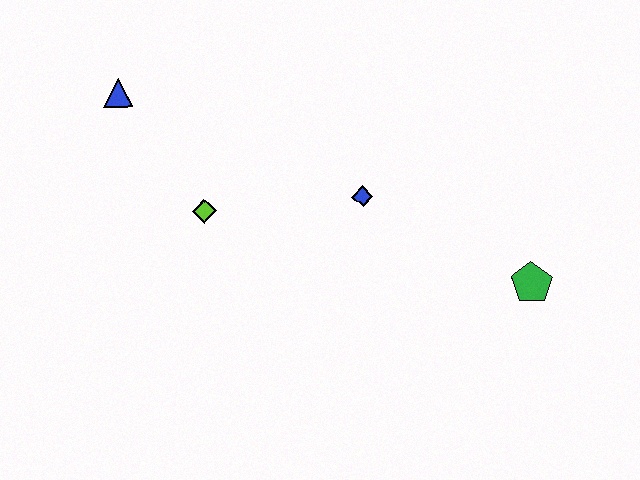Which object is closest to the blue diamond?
The lime diamond is closest to the blue diamond.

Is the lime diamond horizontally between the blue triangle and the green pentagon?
Yes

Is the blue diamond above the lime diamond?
Yes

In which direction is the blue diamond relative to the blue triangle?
The blue diamond is to the right of the blue triangle.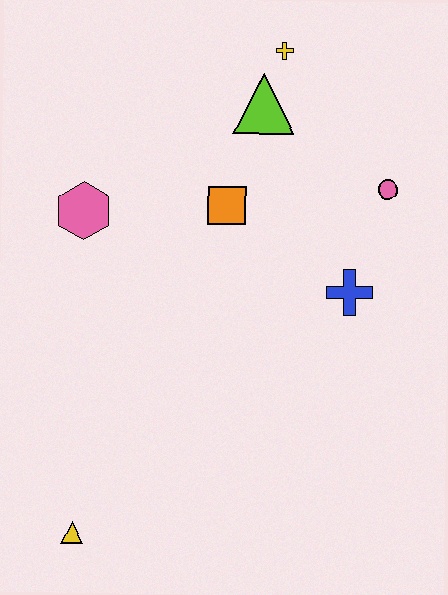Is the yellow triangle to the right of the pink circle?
No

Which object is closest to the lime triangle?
The yellow cross is closest to the lime triangle.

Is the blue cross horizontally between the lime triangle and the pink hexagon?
No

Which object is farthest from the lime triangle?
The yellow triangle is farthest from the lime triangle.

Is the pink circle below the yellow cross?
Yes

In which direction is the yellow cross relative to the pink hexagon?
The yellow cross is to the right of the pink hexagon.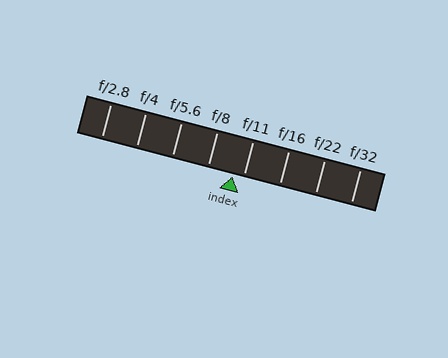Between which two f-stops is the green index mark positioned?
The index mark is between f/8 and f/11.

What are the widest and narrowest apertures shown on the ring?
The widest aperture shown is f/2.8 and the narrowest is f/32.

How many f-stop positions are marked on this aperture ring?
There are 8 f-stop positions marked.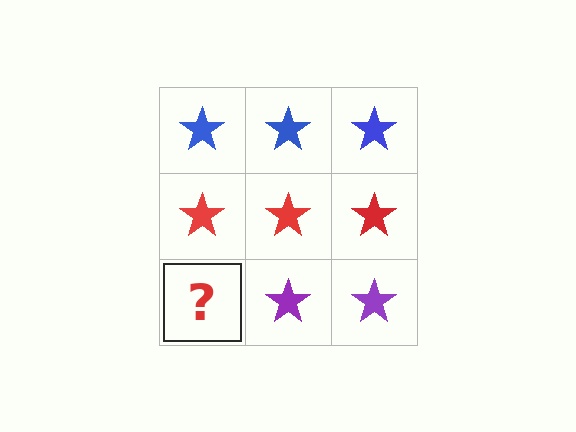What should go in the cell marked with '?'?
The missing cell should contain a purple star.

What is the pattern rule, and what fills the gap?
The rule is that each row has a consistent color. The gap should be filled with a purple star.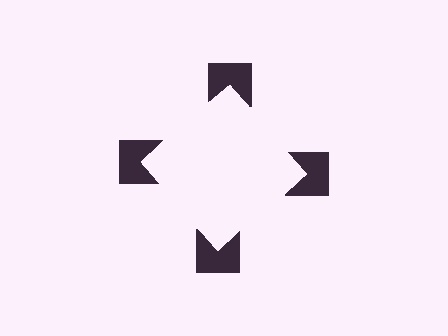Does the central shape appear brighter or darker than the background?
It typically appears slightly brighter than the background, even though no actual brightness change is drawn.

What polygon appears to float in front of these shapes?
An illusory square — its edges are inferred from the aligned wedge cuts in the notched squares, not physically drawn.